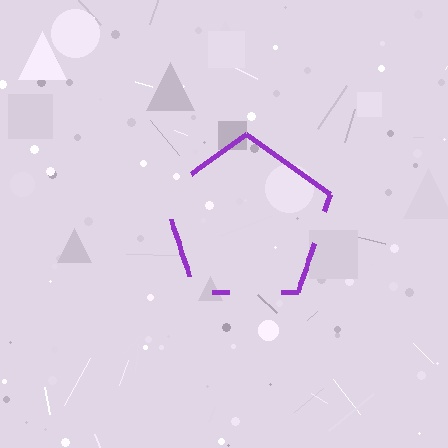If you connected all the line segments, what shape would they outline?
They would outline a pentagon.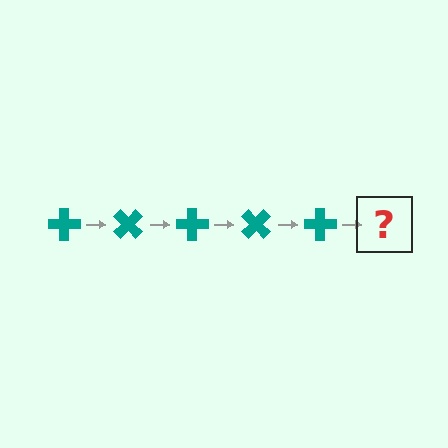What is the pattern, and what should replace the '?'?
The pattern is that the cross rotates 45 degrees each step. The '?' should be a teal cross rotated 225 degrees.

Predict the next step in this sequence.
The next step is a teal cross rotated 225 degrees.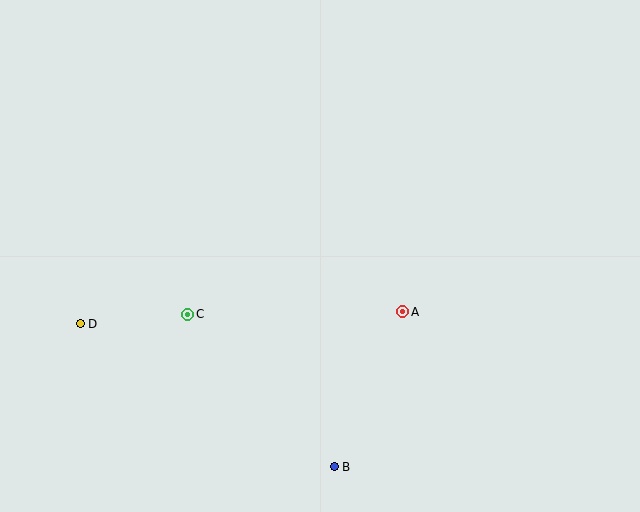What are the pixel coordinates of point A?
Point A is at (403, 312).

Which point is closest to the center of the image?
Point A at (403, 312) is closest to the center.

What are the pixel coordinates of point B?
Point B is at (334, 467).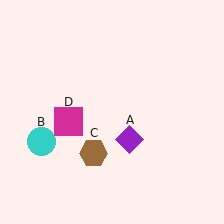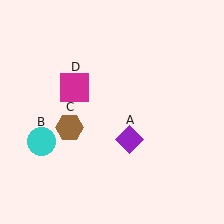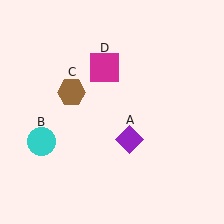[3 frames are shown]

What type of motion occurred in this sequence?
The brown hexagon (object C), magenta square (object D) rotated clockwise around the center of the scene.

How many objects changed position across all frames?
2 objects changed position: brown hexagon (object C), magenta square (object D).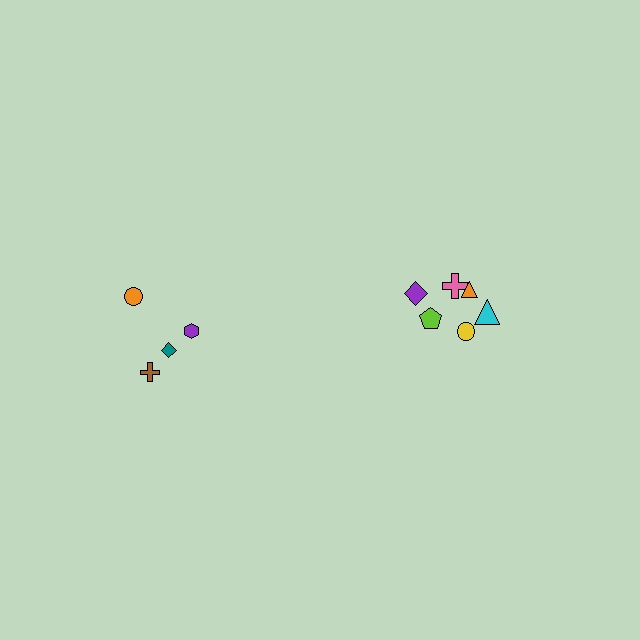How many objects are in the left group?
There are 4 objects.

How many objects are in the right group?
There are 6 objects.